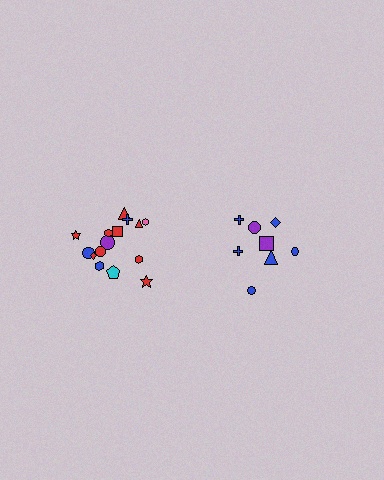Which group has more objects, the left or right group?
The left group.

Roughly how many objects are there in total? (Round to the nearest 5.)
Roughly 25 objects in total.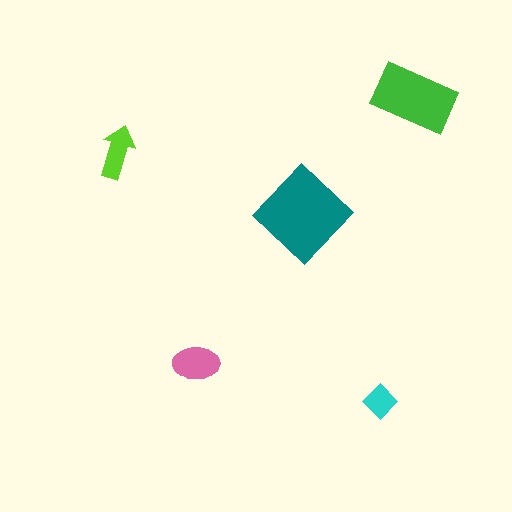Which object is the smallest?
The cyan diamond.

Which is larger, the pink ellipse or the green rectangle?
The green rectangle.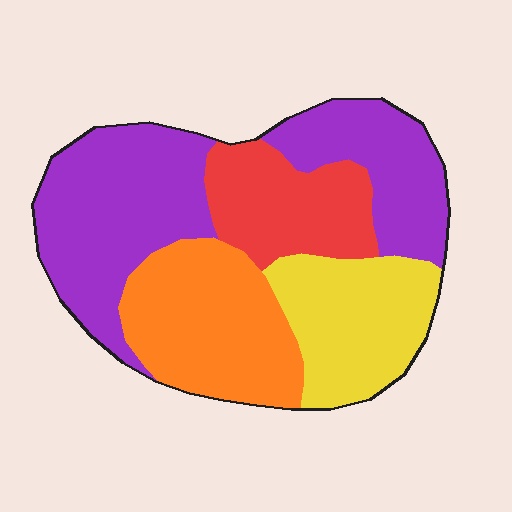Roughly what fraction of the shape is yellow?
Yellow covers about 20% of the shape.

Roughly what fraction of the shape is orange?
Orange covers 23% of the shape.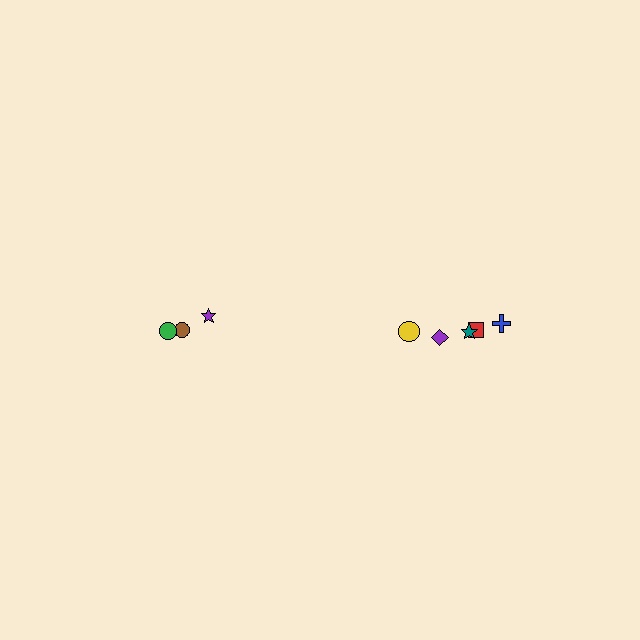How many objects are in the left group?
There are 3 objects.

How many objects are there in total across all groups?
There are 8 objects.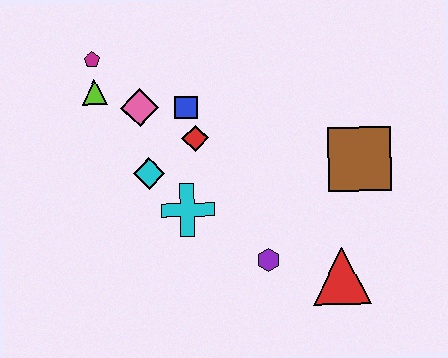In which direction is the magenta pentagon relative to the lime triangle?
The magenta pentagon is above the lime triangle.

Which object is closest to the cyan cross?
The cyan diamond is closest to the cyan cross.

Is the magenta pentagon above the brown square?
Yes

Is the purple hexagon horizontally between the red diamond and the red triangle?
Yes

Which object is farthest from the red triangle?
The magenta pentagon is farthest from the red triangle.